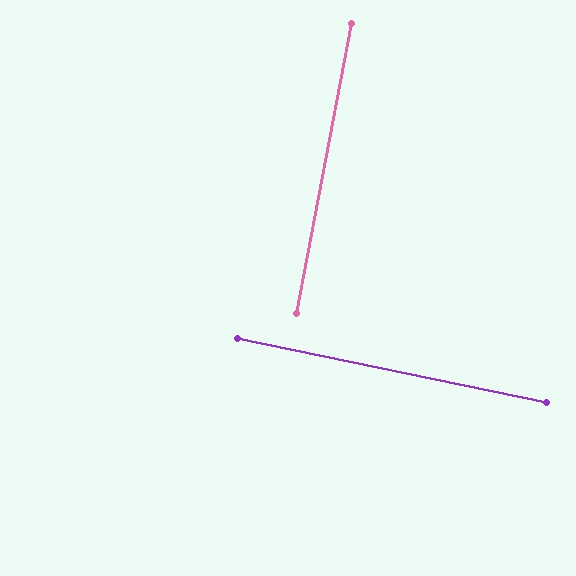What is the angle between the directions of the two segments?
Approximately 89 degrees.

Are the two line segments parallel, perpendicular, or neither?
Perpendicular — they meet at approximately 89°.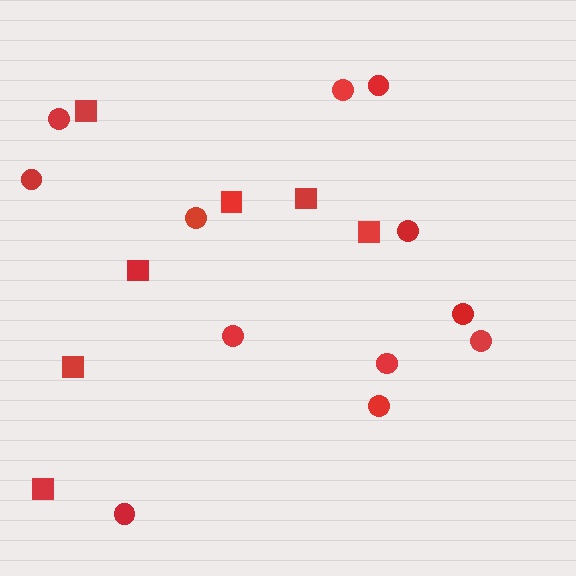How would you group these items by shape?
There are 2 groups: one group of squares (7) and one group of circles (12).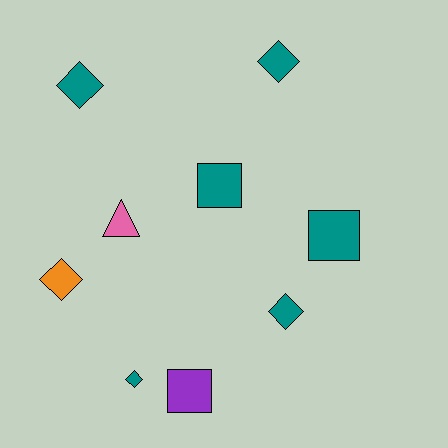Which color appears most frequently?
Teal, with 6 objects.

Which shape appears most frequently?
Diamond, with 5 objects.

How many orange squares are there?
There are no orange squares.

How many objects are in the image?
There are 9 objects.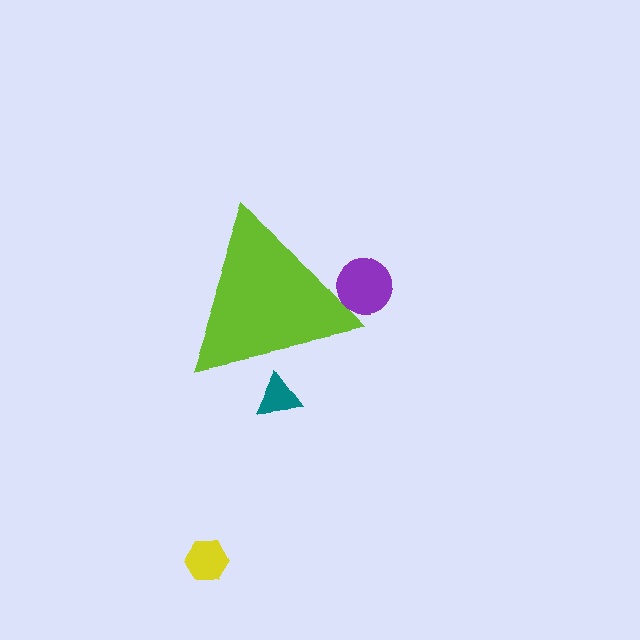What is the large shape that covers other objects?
A lime triangle.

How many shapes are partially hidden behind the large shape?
2 shapes are partially hidden.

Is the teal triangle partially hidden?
Yes, the teal triangle is partially hidden behind the lime triangle.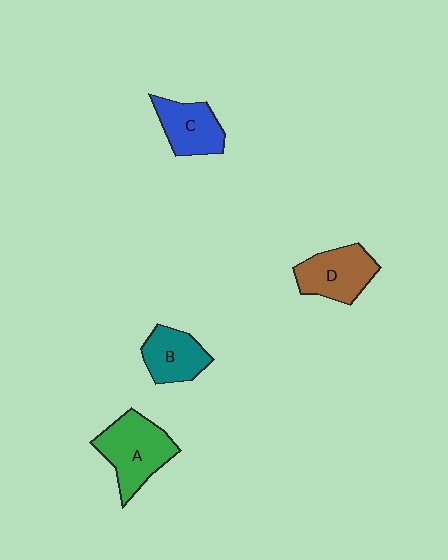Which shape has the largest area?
Shape A (green).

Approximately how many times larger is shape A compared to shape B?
Approximately 1.4 times.